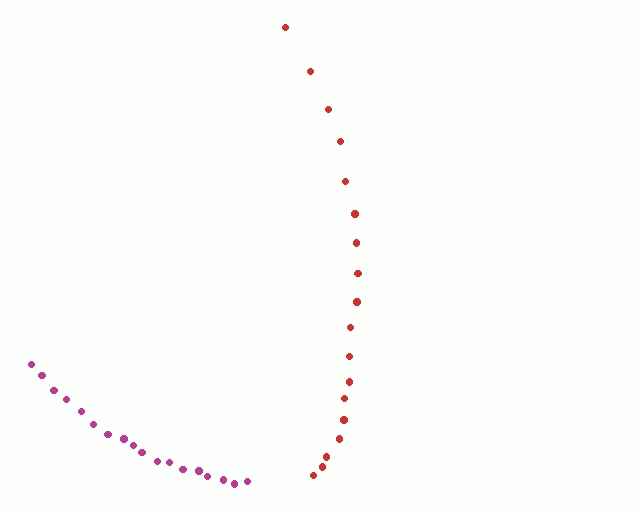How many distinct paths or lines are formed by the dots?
There are 2 distinct paths.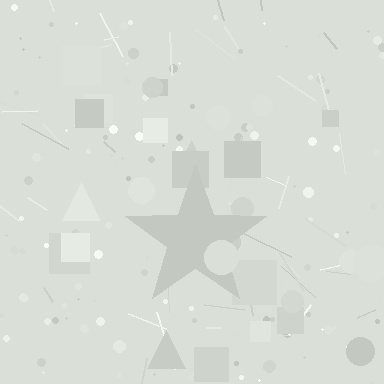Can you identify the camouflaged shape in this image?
The camouflaged shape is a star.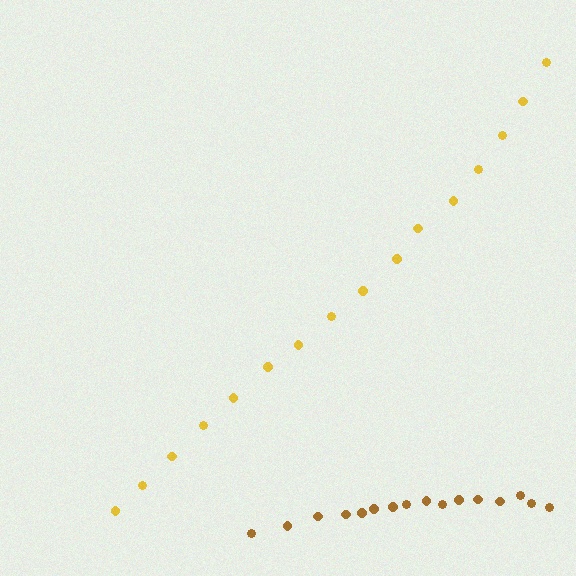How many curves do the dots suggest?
There are 2 distinct paths.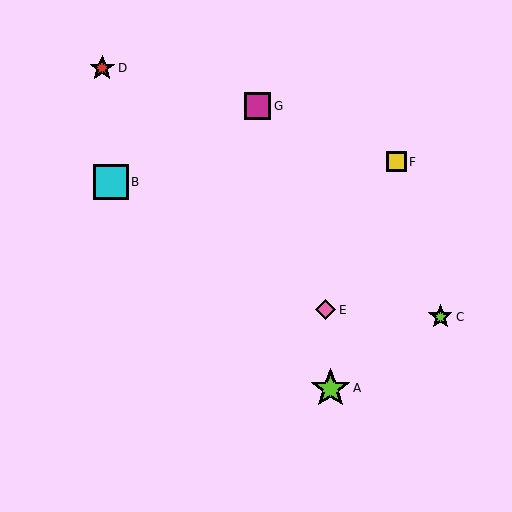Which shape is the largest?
The lime star (labeled A) is the largest.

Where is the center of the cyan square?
The center of the cyan square is at (111, 182).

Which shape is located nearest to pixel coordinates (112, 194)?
The cyan square (labeled B) at (111, 182) is nearest to that location.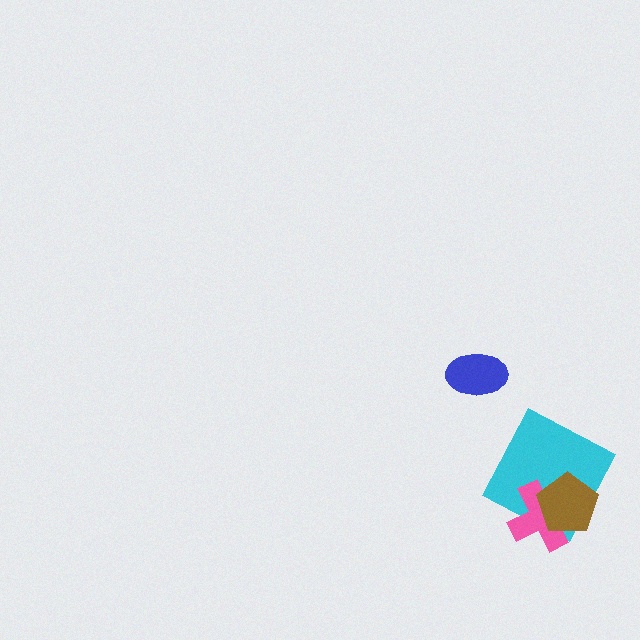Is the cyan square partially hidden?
Yes, it is partially covered by another shape.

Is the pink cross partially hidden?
Yes, it is partially covered by another shape.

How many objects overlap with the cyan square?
2 objects overlap with the cyan square.